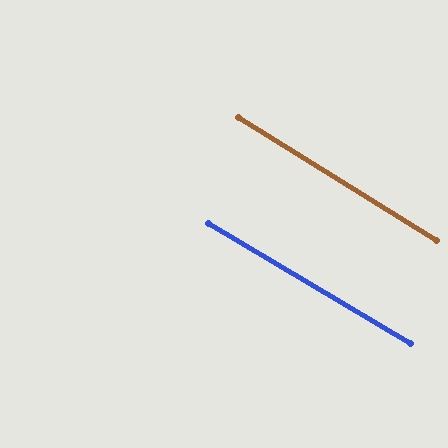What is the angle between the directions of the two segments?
Approximately 1 degree.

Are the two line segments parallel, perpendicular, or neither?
Parallel — their directions differ by only 1.1°.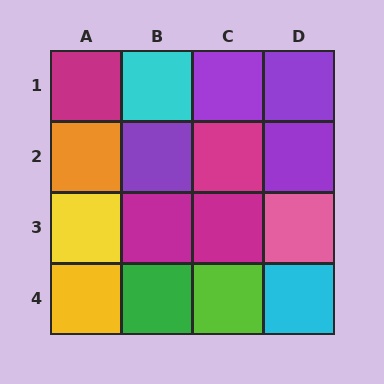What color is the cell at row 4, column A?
Yellow.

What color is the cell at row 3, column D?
Pink.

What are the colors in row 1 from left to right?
Magenta, cyan, purple, purple.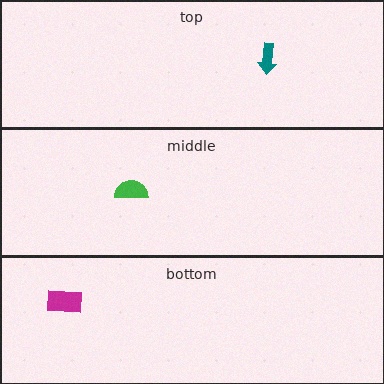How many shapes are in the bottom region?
1.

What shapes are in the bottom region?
The magenta rectangle.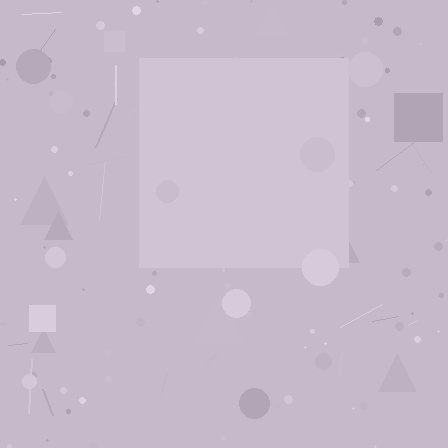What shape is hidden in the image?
A square is hidden in the image.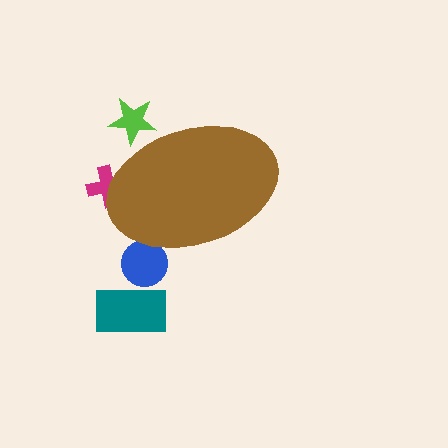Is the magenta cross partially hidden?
Yes, the magenta cross is partially hidden behind the brown ellipse.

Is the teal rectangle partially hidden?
No, the teal rectangle is fully visible.